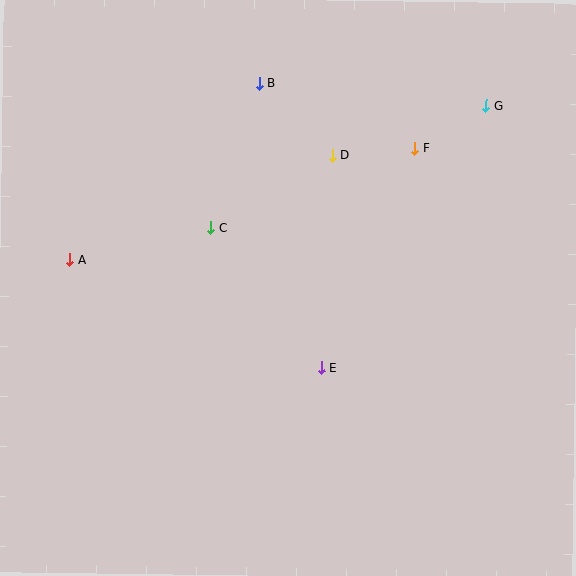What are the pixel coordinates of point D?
Point D is at (332, 155).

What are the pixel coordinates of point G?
Point G is at (486, 105).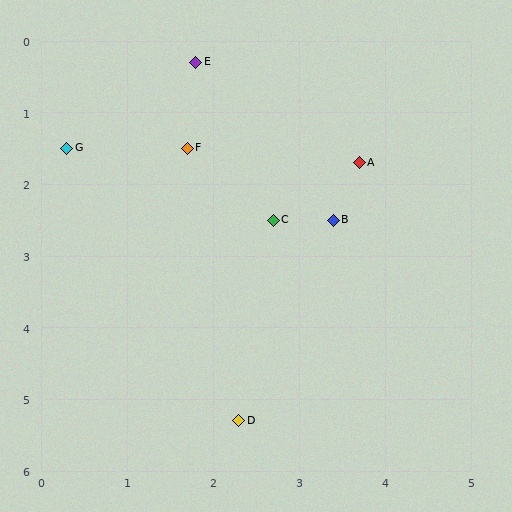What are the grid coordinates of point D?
Point D is at approximately (2.3, 5.3).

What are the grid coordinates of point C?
Point C is at approximately (2.7, 2.5).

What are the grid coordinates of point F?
Point F is at approximately (1.7, 1.5).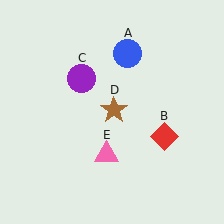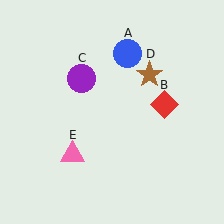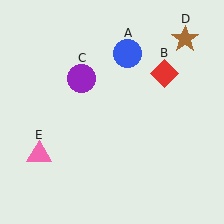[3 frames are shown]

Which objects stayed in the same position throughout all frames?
Blue circle (object A) and purple circle (object C) remained stationary.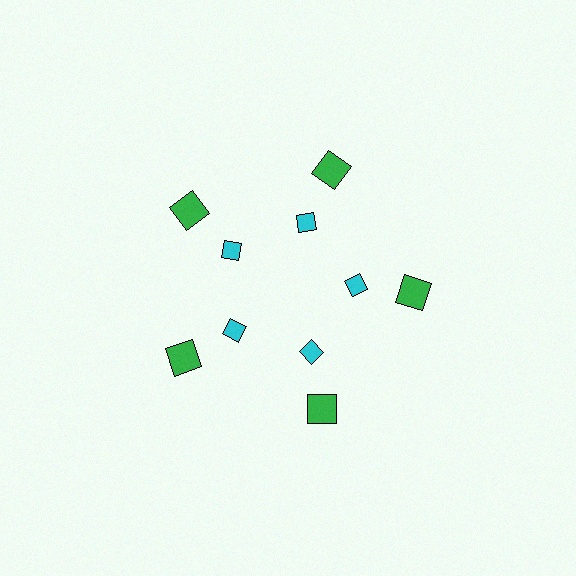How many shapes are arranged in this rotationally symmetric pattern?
There are 10 shapes, arranged in 5 groups of 2.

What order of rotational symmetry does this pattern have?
This pattern has 5-fold rotational symmetry.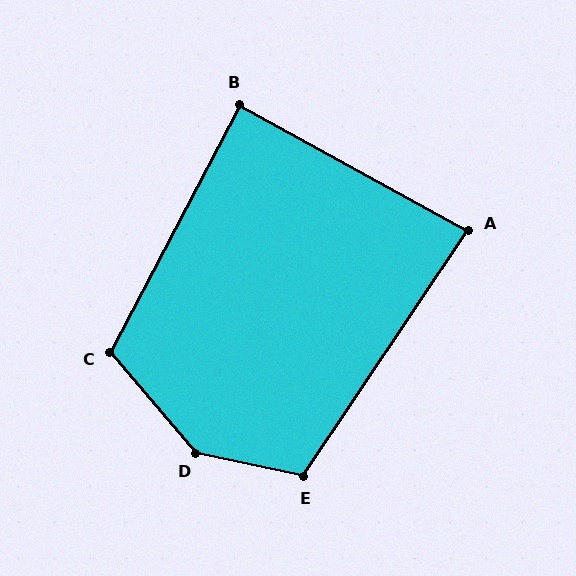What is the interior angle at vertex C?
Approximately 112 degrees (obtuse).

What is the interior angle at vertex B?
Approximately 89 degrees (approximately right).